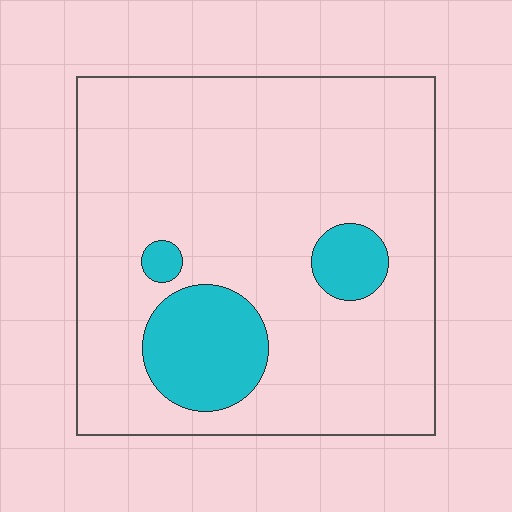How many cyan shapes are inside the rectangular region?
3.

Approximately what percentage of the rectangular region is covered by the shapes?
Approximately 15%.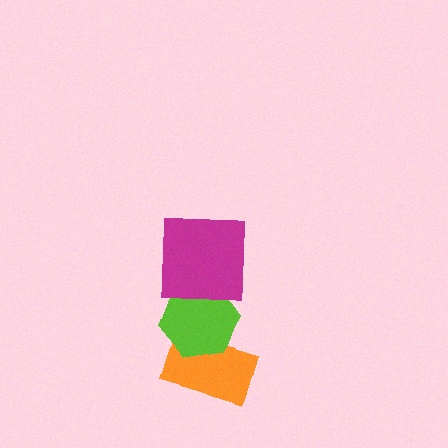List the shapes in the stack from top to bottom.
From top to bottom: the magenta square, the lime hexagon, the orange rectangle.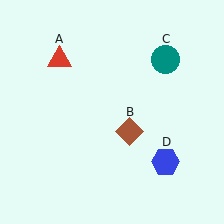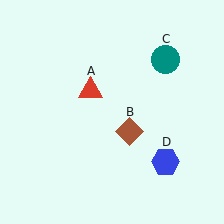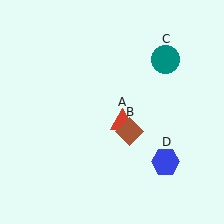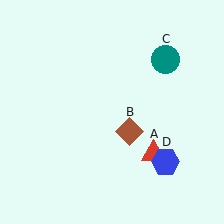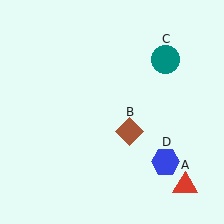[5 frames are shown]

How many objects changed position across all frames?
1 object changed position: red triangle (object A).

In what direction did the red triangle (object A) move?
The red triangle (object A) moved down and to the right.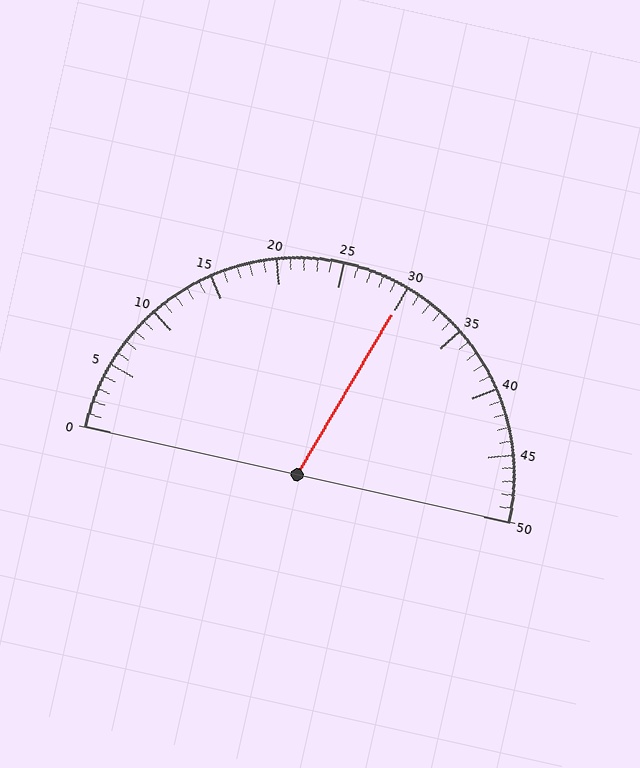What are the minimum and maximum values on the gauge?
The gauge ranges from 0 to 50.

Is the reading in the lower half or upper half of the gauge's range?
The reading is in the upper half of the range (0 to 50).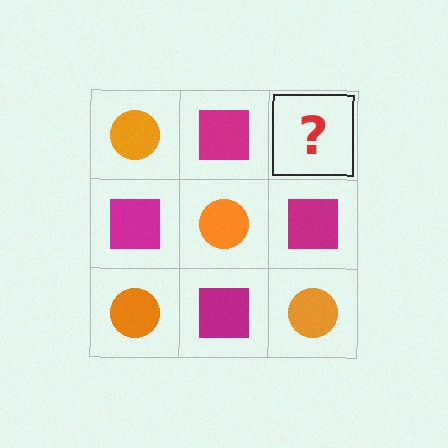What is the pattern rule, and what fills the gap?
The rule is that it alternates orange circle and magenta square in a checkerboard pattern. The gap should be filled with an orange circle.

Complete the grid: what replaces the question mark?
The question mark should be replaced with an orange circle.